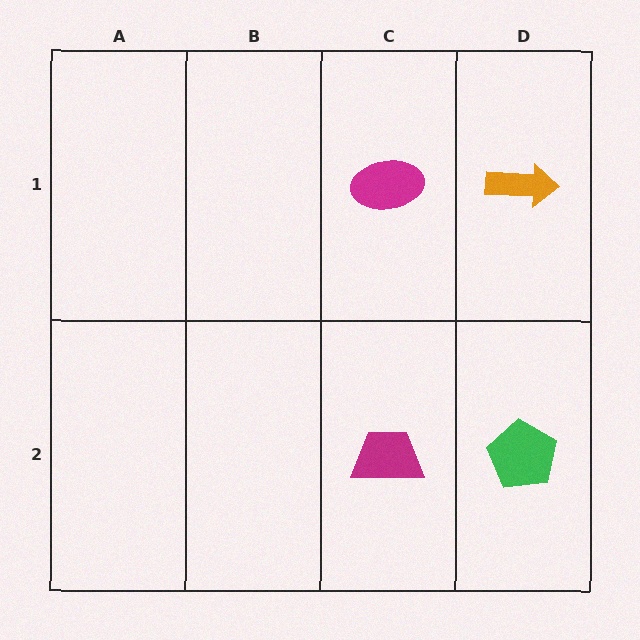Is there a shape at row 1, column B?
No, that cell is empty.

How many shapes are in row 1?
2 shapes.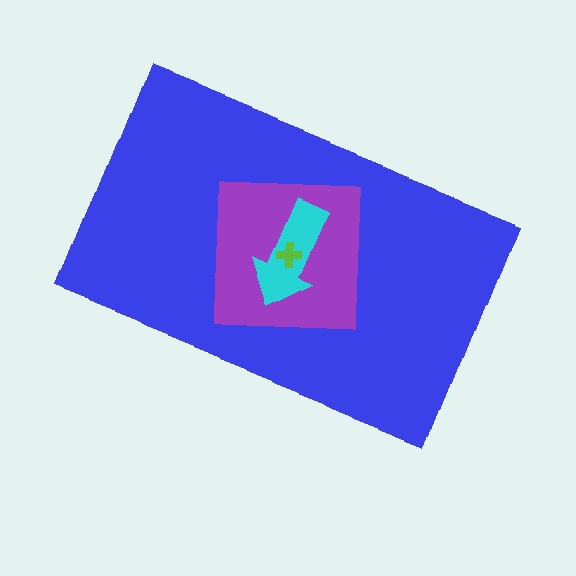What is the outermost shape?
The blue rectangle.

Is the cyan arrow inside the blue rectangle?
Yes.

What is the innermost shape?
The lime cross.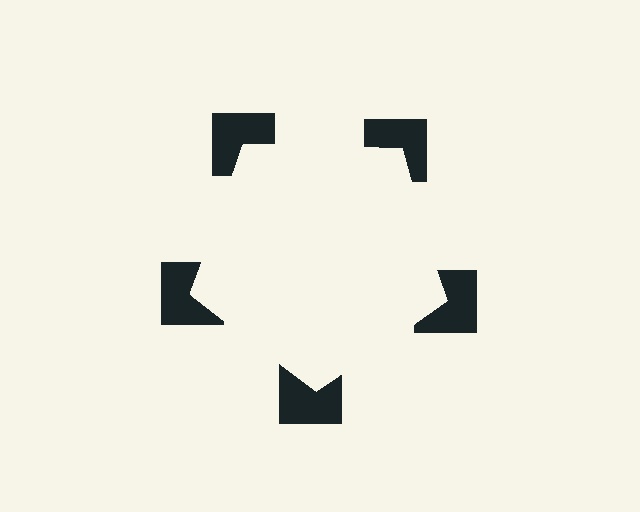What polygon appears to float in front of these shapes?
An illusory pentagon — its edges are inferred from the aligned wedge cuts in the notched squares, not physically drawn.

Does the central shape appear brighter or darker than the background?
It typically appears slightly brighter than the background, even though no actual brightness change is drawn.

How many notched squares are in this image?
There are 5 — one at each vertex of the illusory pentagon.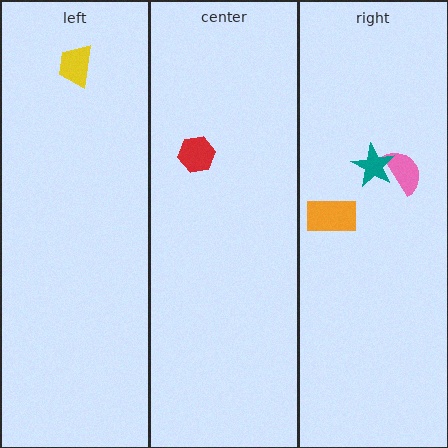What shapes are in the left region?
The yellow trapezoid.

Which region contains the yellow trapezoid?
The left region.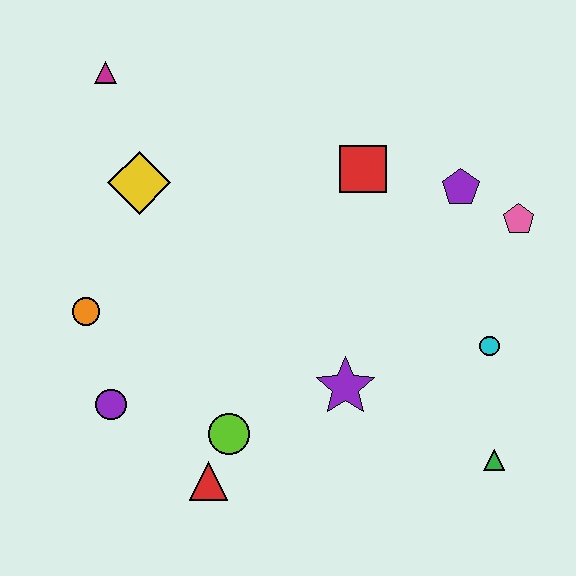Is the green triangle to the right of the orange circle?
Yes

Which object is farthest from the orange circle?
The pink pentagon is farthest from the orange circle.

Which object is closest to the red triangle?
The lime circle is closest to the red triangle.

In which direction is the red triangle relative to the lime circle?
The red triangle is below the lime circle.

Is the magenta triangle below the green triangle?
No